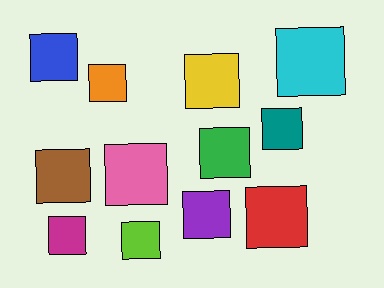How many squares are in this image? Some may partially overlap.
There are 12 squares.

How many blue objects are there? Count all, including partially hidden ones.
There is 1 blue object.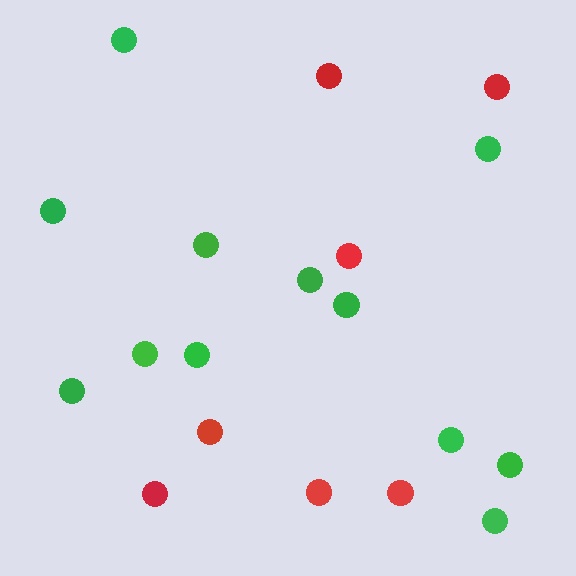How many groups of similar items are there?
There are 2 groups: one group of red circles (7) and one group of green circles (12).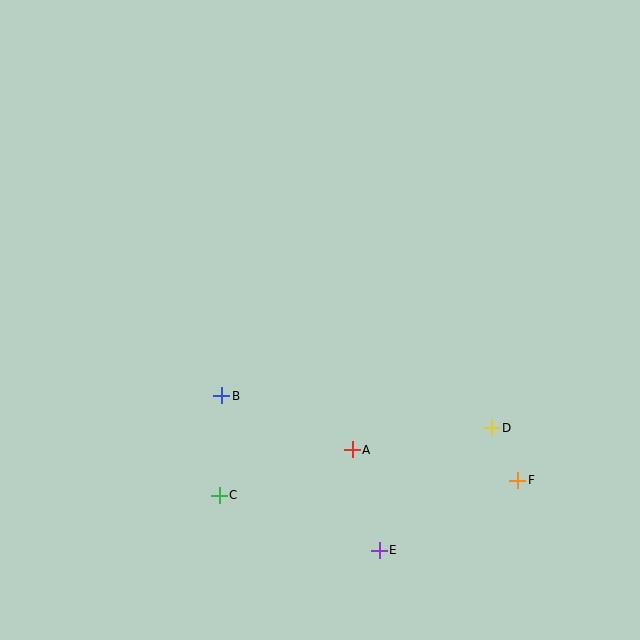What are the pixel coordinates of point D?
Point D is at (492, 428).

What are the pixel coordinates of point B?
Point B is at (222, 396).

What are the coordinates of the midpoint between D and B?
The midpoint between D and B is at (357, 412).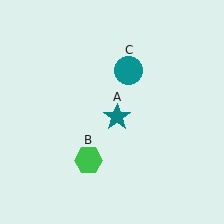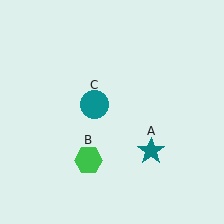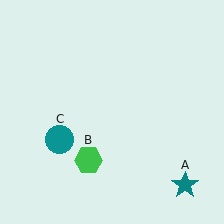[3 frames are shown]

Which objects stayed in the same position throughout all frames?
Green hexagon (object B) remained stationary.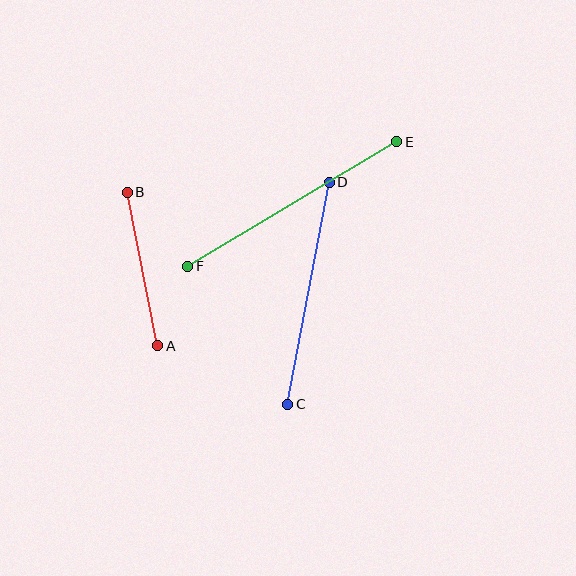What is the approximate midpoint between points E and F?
The midpoint is at approximately (292, 204) pixels.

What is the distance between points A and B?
The distance is approximately 157 pixels.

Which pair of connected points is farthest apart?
Points E and F are farthest apart.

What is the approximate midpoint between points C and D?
The midpoint is at approximately (308, 293) pixels.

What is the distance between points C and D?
The distance is approximately 226 pixels.